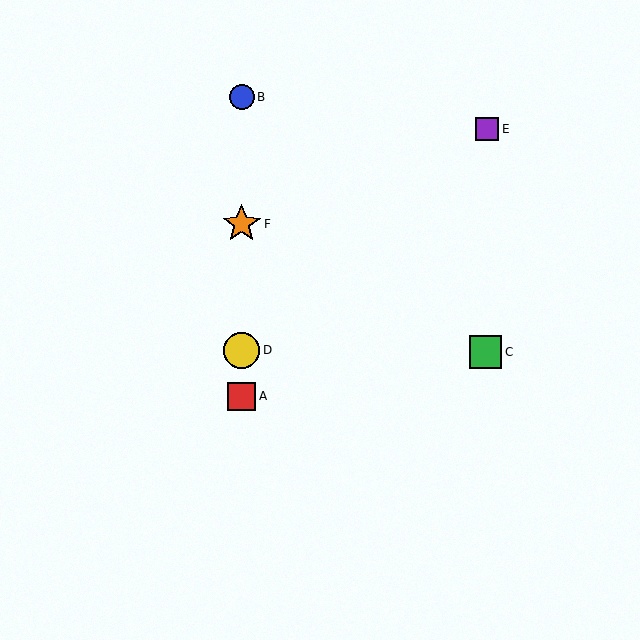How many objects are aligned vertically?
4 objects (A, B, D, F) are aligned vertically.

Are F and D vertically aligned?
Yes, both are at x≈242.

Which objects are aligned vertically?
Objects A, B, D, F are aligned vertically.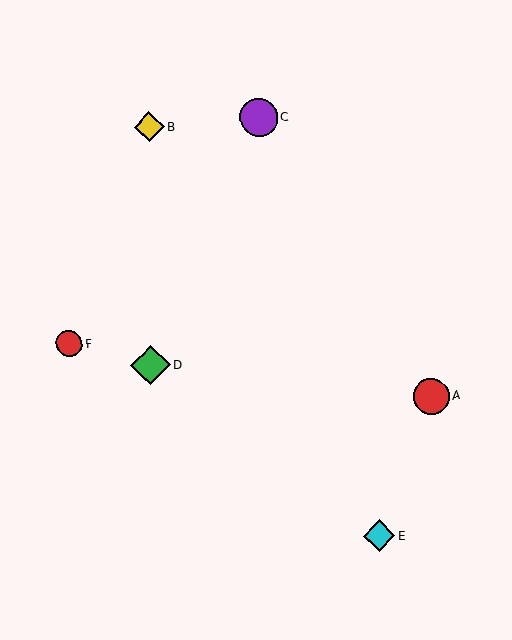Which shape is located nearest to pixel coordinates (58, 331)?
The red circle (labeled F) at (69, 344) is nearest to that location.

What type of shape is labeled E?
Shape E is a cyan diamond.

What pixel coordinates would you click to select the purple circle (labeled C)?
Click at (259, 118) to select the purple circle C.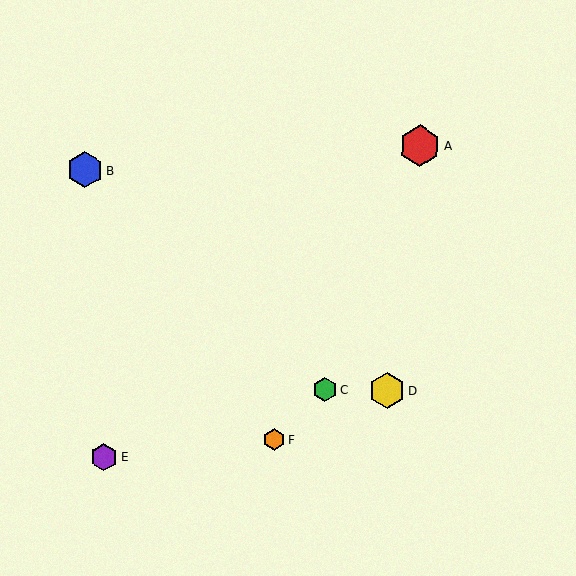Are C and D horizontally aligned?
Yes, both are at y≈390.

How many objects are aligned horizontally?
2 objects (C, D) are aligned horizontally.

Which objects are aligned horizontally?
Objects C, D are aligned horizontally.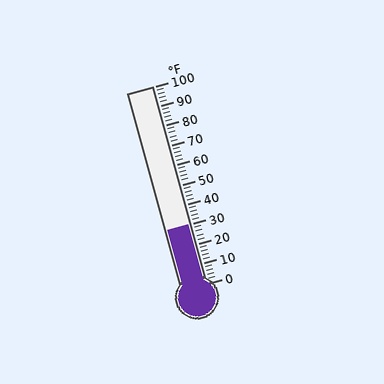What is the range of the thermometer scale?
The thermometer scale ranges from 0°F to 100°F.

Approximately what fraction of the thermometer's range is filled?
The thermometer is filled to approximately 30% of its range.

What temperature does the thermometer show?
The thermometer shows approximately 30°F.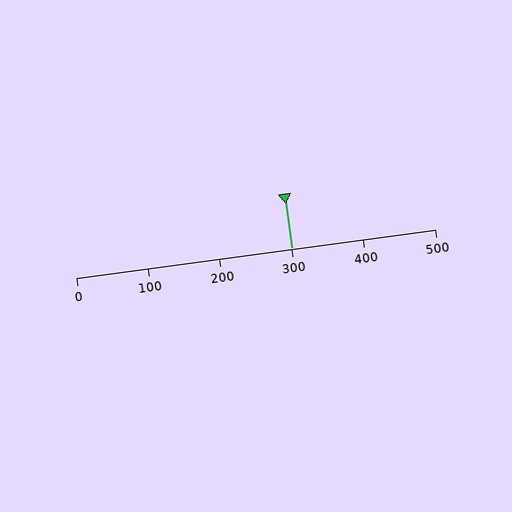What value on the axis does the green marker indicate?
The marker indicates approximately 300.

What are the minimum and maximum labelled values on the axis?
The axis runs from 0 to 500.